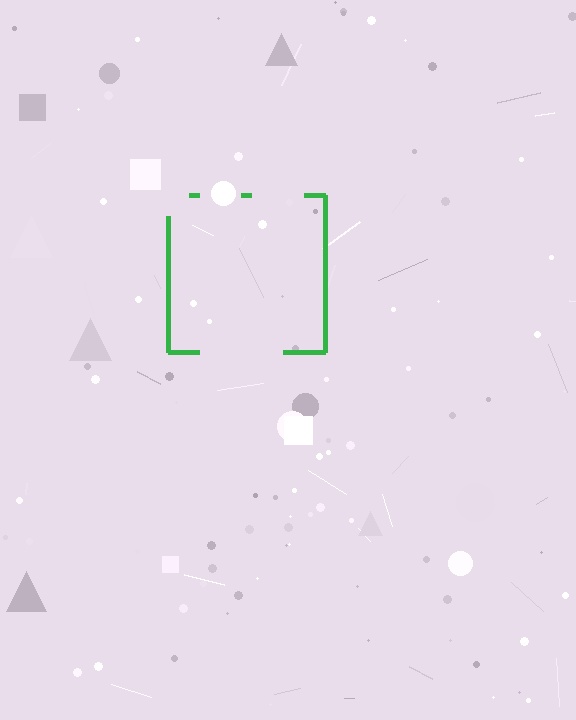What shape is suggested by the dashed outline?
The dashed outline suggests a square.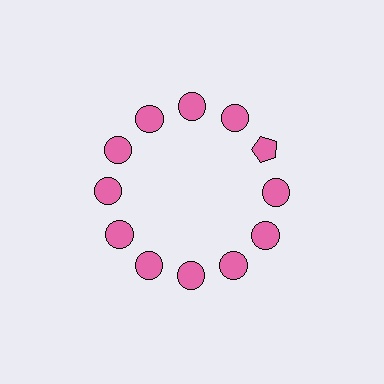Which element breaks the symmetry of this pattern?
The pink pentagon at roughly the 2 o'clock position breaks the symmetry. All other shapes are pink circles.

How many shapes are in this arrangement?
There are 12 shapes arranged in a ring pattern.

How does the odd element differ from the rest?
It has a different shape: pentagon instead of circle.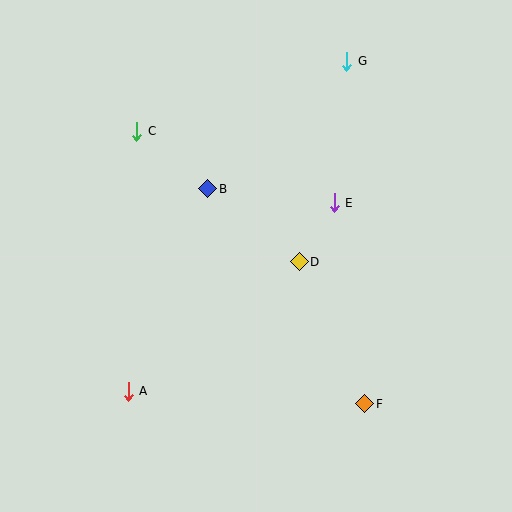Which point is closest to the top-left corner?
Point C is closest to the top-left corner.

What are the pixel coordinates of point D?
Point D is at (299, 262).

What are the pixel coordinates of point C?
Point C is at (137, 131).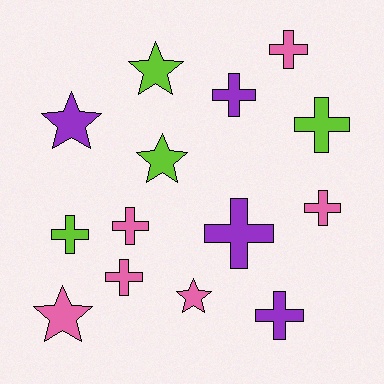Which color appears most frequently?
Pink, with 6 objects.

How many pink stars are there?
There are 2 pink stars.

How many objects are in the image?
There are 14 objects.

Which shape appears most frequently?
Cross, with 9 objects.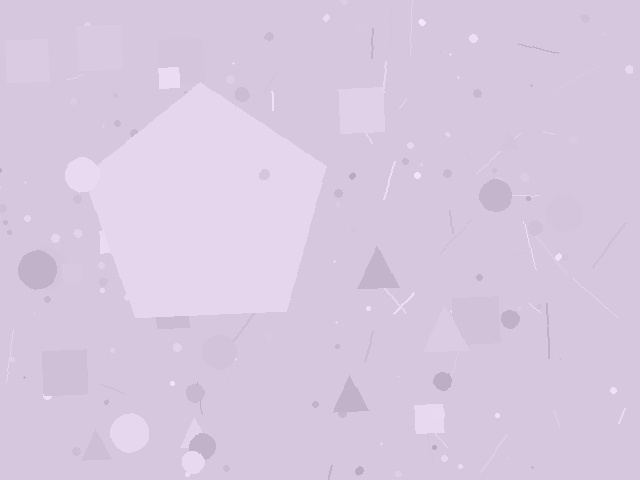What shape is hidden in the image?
A pentagon is hidden in the image.